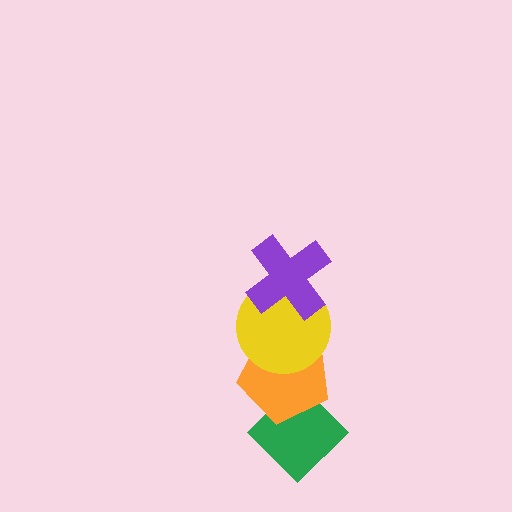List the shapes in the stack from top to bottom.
From top to bottom: the purple cross, the yellow circle, the orange pentagon, the green diamond.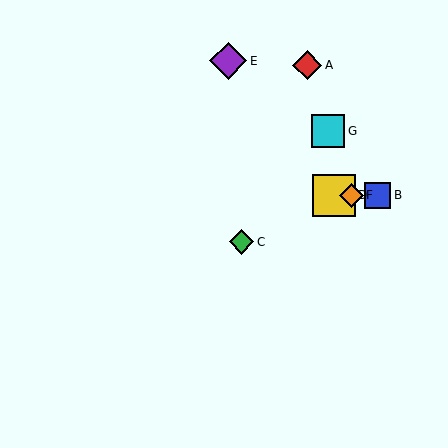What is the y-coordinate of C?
Object C is at y≈242.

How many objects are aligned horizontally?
3 objects (B, D, F) are aligned horizontally.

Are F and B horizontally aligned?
Yes, both are at y≈195.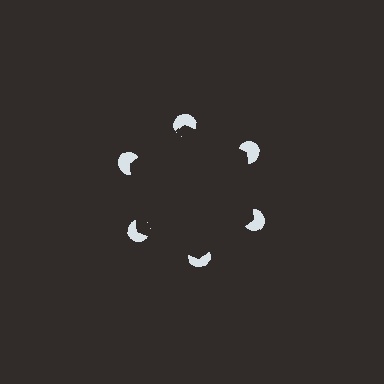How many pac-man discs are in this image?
There are 6 — one at each vertex of the illusory hexagon.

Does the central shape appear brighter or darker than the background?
It typically appears slightly darker than the background, even though no actual brightness change is drawn.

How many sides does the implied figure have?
6 sides.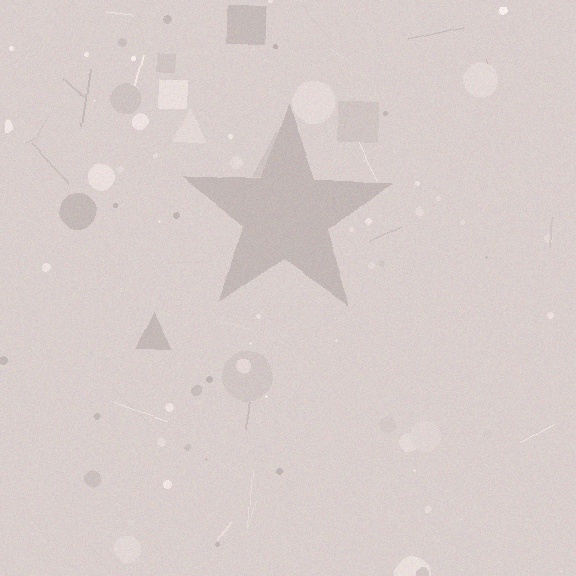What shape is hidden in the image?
A star is hidden in the image.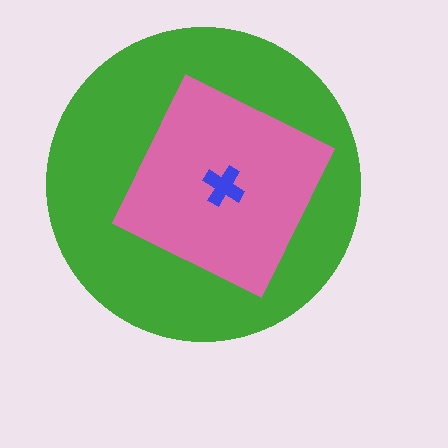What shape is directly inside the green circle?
The pink square.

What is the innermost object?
The blue cross.